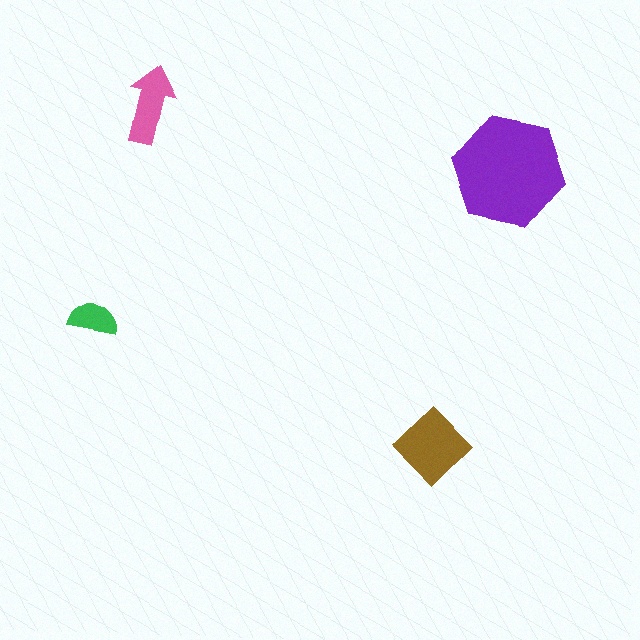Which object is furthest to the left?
The green semicircle is leftmost.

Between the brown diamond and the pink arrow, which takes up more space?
The brown diamond.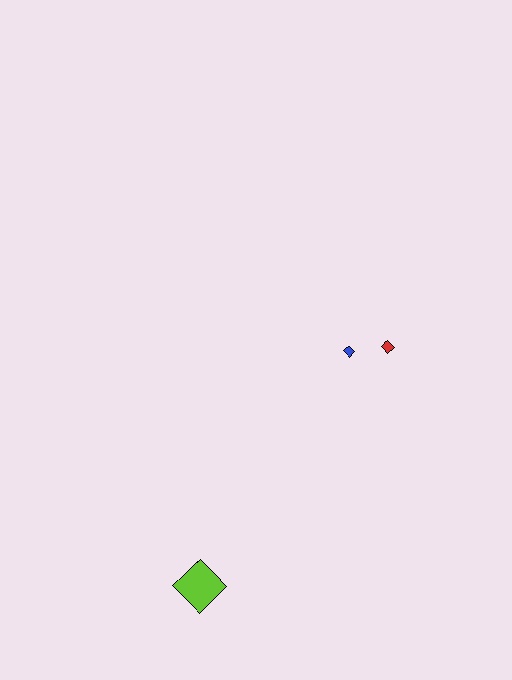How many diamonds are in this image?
There are 3 diamonds.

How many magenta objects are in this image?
There are no magenta objects.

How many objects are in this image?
There are 3 objects.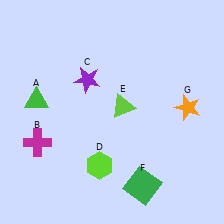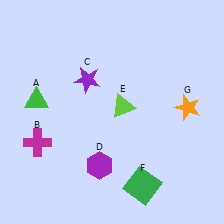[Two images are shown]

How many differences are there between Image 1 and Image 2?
There is 1 difference between the two images.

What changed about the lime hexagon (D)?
In Image 1, D is lime. In Image 2, it changed to purple.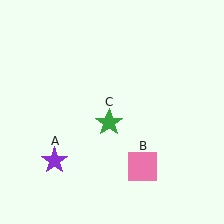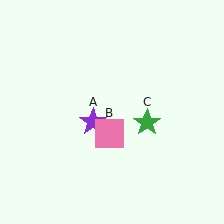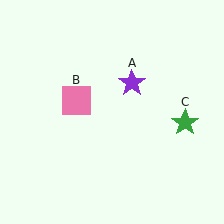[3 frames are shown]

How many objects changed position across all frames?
3 objects changed position: purple star (object A), pink square (object B), green star (object C).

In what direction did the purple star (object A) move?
The purple star (object A) moved up and to the right.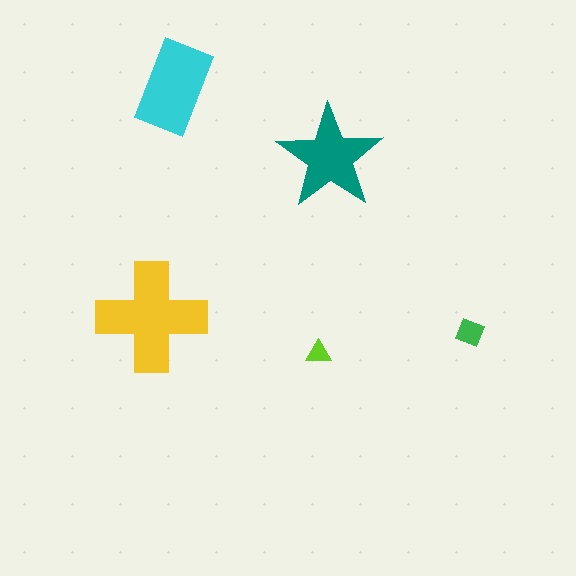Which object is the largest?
The yellow cross.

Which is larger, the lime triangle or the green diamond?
The green diamond.